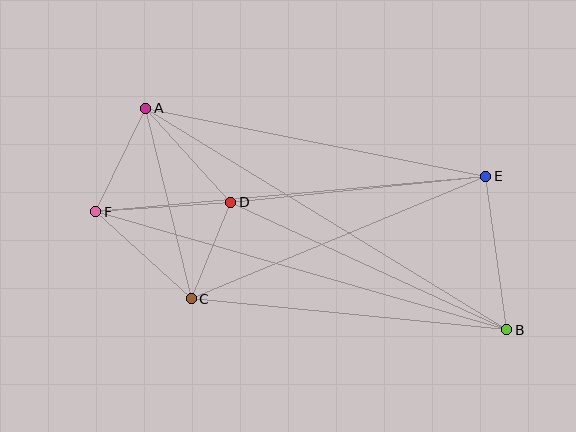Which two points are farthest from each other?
Points B and F are farthest from each other.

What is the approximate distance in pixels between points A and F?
The distance between A and F is approximately 115 pixels.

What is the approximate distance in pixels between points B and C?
The distance between B and C is approximately 317 pixels.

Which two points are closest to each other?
Points C and D are closest to each other.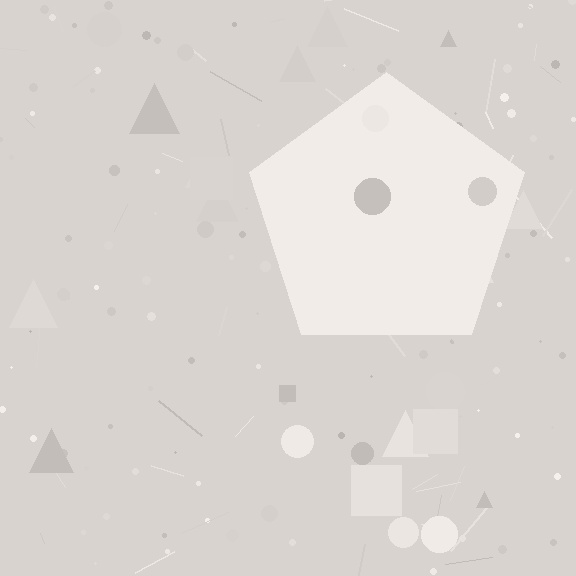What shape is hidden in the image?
A pentagon is hidden in the image.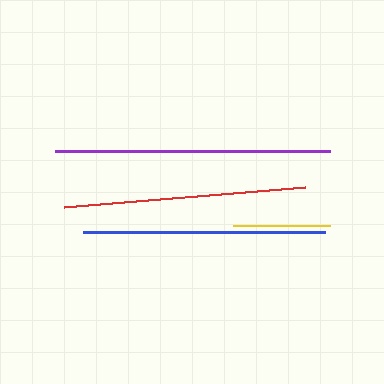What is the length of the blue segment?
The blue segment is approximately 242 pixels long.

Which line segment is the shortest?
The yellow line is the shortest at approximately 97 pixels.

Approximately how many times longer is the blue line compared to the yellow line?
The blue line is approximately 2.5 times the length of the yellow line.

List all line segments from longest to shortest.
From longest to shortest: purple, red, blue, yellow.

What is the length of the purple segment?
The purple segment is approximately 276 pixels long.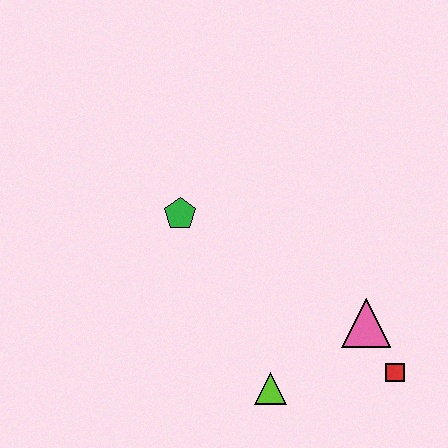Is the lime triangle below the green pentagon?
Yes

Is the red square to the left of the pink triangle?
No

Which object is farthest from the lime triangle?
The green pentagon is farthest from the lime triangle.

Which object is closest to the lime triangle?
The pink triangle is closest to the lime triangle.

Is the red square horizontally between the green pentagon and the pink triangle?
No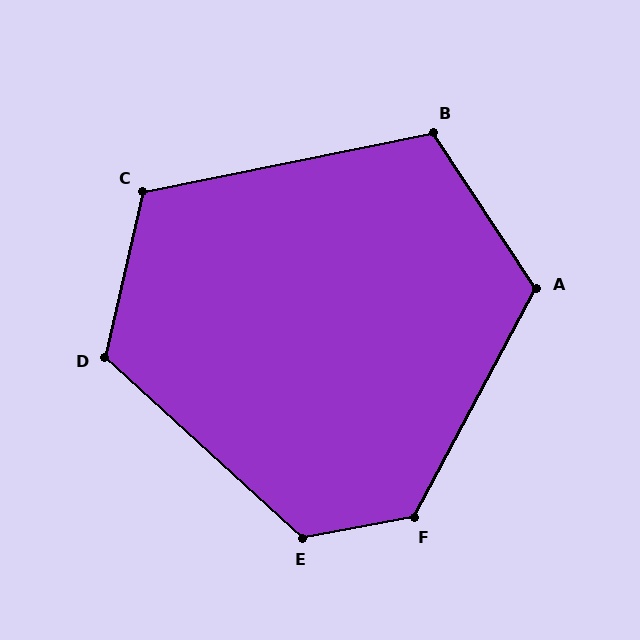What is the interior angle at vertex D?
Approximately 119 degrees (obtuse).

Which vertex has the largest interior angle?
F, at approximately 129 degrees.